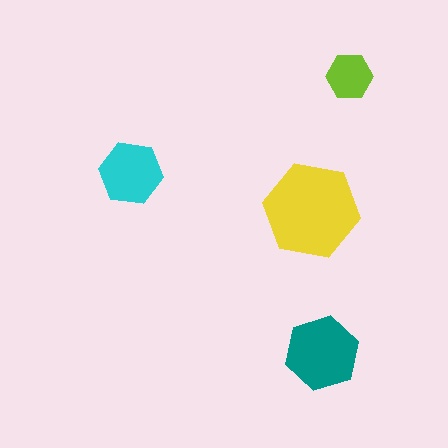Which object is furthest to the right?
The lime hexagon is rightmost.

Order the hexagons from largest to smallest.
the yellow one, the teal one, the cyan one, the lime one.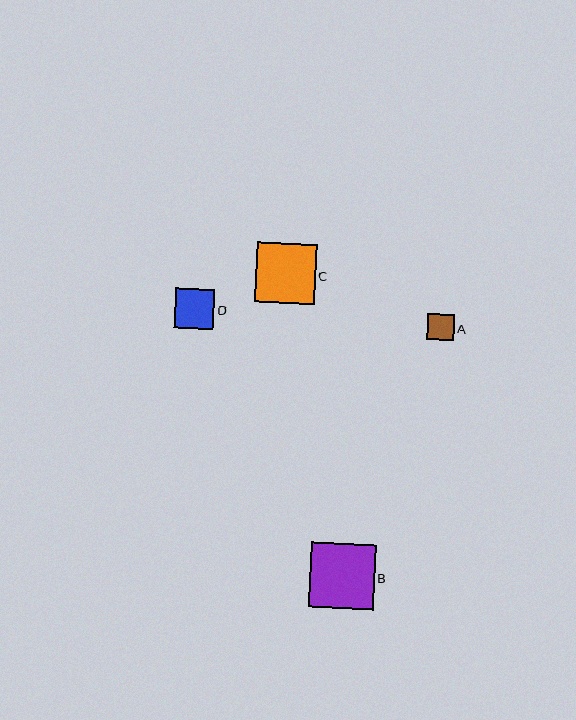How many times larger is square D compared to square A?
Square D is approximately 1.5 times the size of square A.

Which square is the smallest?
Square A is the smallest with a size of approximately 27 pixels.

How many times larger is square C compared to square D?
Square C is approximately 1.5 times the size of square D.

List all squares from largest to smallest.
From largest to smallest: B, C, D, A.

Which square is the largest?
Square B is the largest with a size of approximately 64 pixels.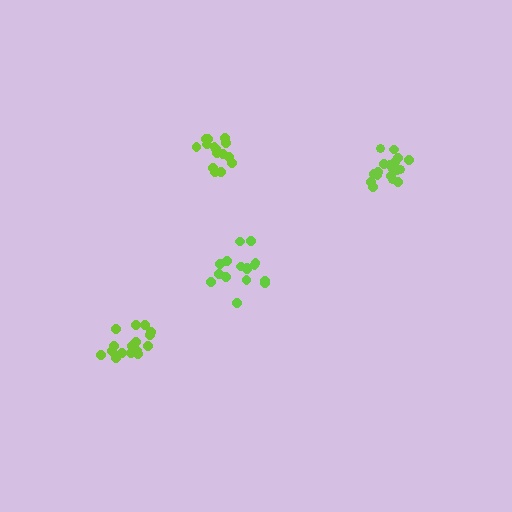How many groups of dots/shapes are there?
There are 4 groups.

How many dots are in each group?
Group 1: 18 dots, Group 2: 16 dots, Group 3: 15 dots, Group 4: 18 dots (67 total).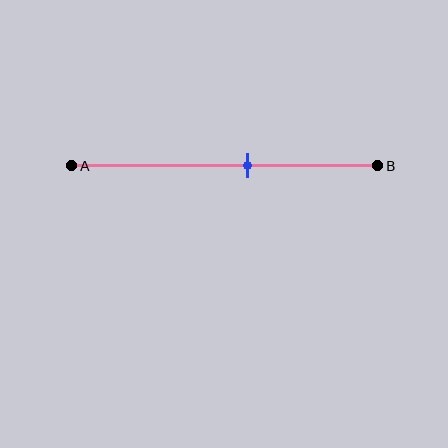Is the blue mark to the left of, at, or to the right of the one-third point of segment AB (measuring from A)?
The blue mark is to the right of the one-third point of segment AB.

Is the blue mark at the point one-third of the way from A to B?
No, the mark is at about 60% from A, not at the 33% one-third point.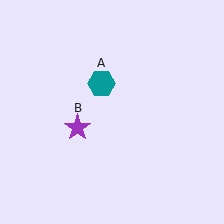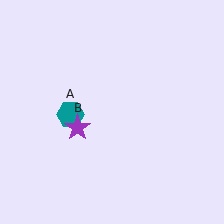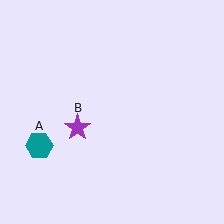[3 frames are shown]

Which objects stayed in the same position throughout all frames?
Purple star (object B) remained stationary.